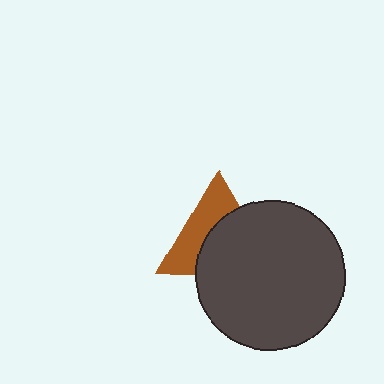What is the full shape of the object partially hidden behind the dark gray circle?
The partially hidden object is a brown triangle.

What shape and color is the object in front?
The object in front is a dark gray circle.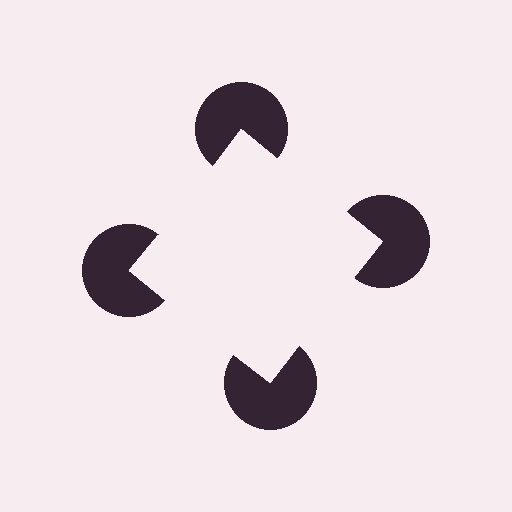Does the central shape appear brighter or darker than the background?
It typically appears slightly brighter than the background, even though no actual brightness change is drawn.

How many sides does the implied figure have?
4 sides.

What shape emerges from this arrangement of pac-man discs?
An illusory square — its edges are inferred from the aligned wedge cuts in the pac-man discs, not physically drawn.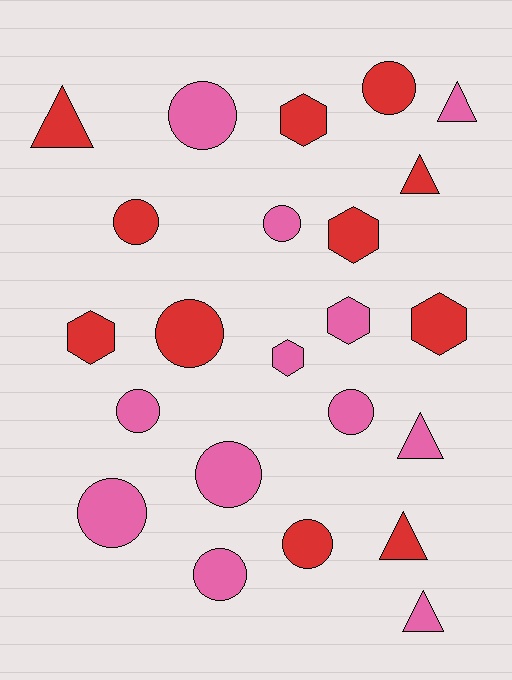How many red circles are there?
There are 4 red circles.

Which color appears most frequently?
Pink, with 12 objects.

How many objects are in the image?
There are 23 objects.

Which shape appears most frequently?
Circle, with 11 objects.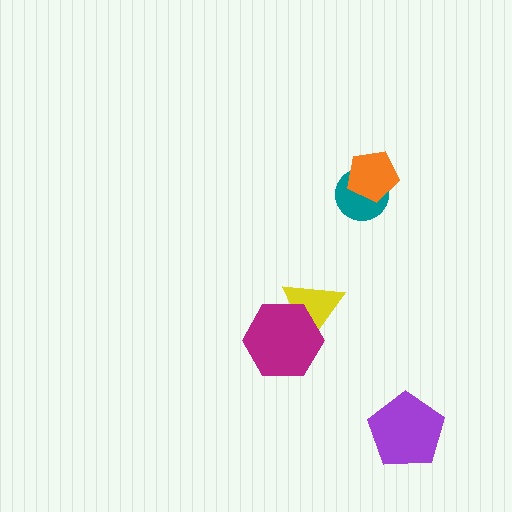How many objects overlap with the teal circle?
1 object overlaps with the teal circle.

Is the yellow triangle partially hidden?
Yes, it is partially covered by another shape.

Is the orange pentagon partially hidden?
No, no other shape covers it.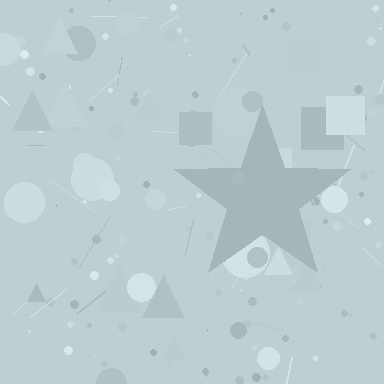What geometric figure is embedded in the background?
A star is embedded in the background.